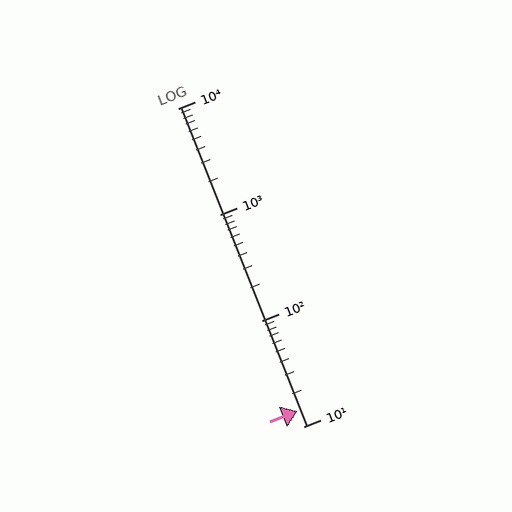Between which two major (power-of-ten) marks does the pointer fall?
The pointer is between 10 and 100.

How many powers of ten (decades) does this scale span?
The scale spans 3 decades, from 10 to 10000.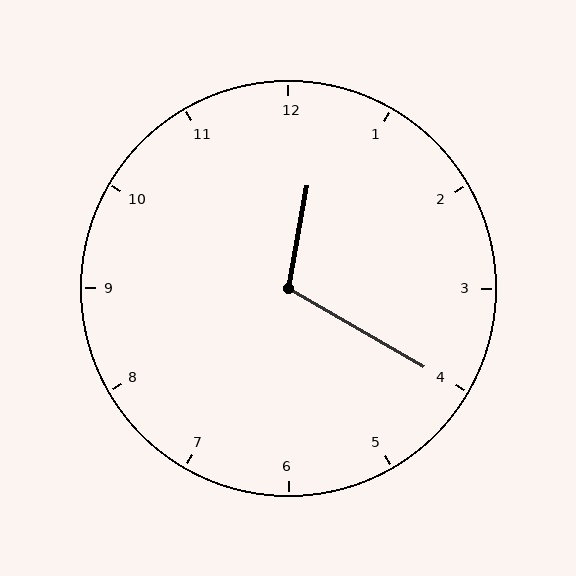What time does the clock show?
12:20.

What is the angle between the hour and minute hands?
Approximately 110 degrees.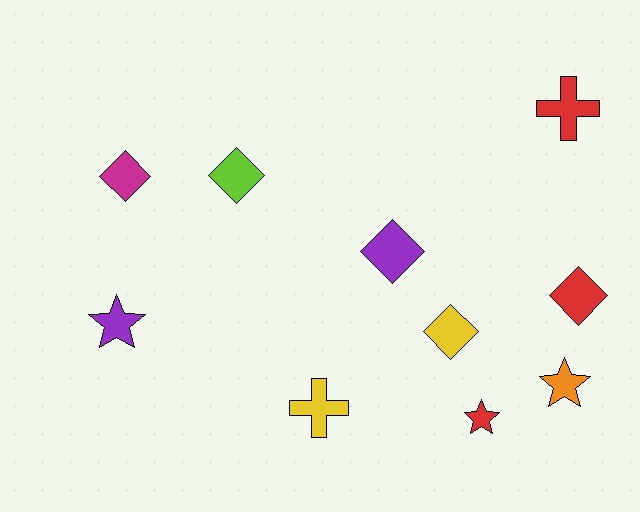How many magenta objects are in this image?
There is 1 magenta object.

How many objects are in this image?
There are 10 objects.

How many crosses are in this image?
There are 2 crosses.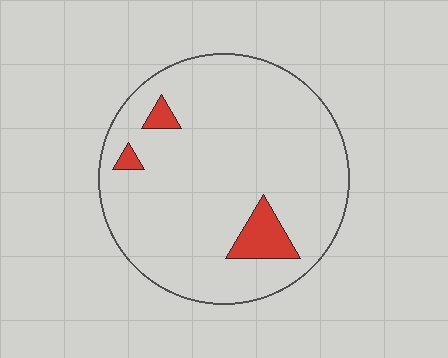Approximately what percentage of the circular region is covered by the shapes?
Approximately 5%.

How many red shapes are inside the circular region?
3.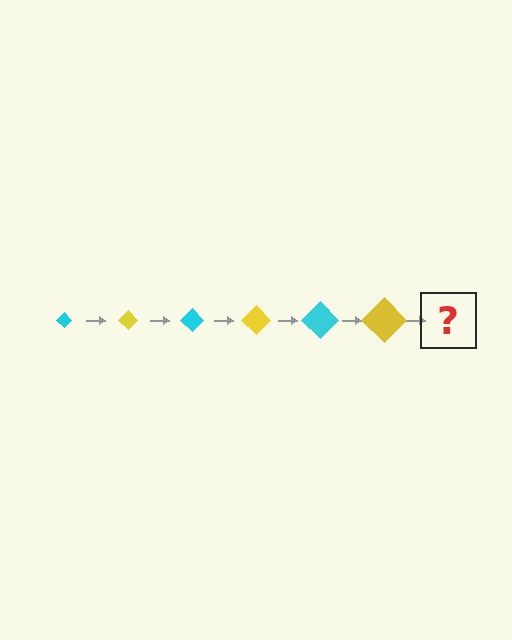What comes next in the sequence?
The next element should be a cyan diamond, larger than the previous one.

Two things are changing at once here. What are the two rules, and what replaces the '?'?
The two rules are that the diamond grows larger each step and the color cycles through cyan and yellow. The '?' should be a cyan diamond, larger than the previous one.